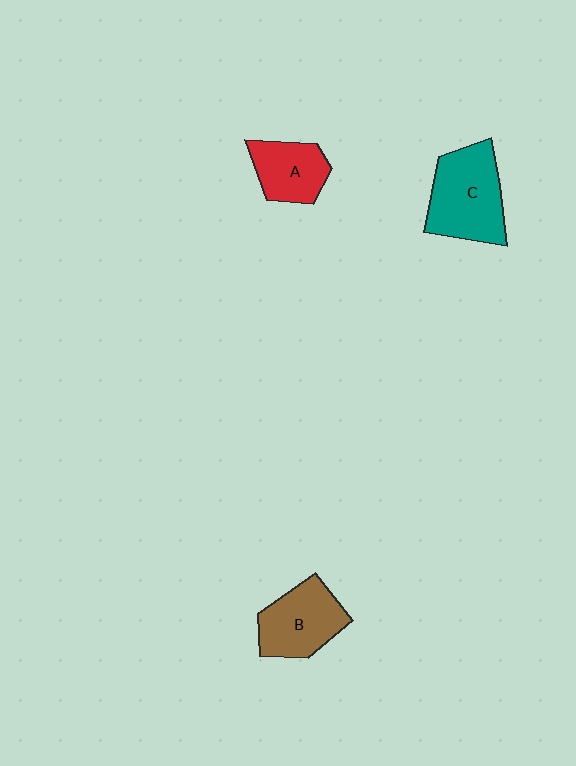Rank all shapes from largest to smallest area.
From largest to smallest: C (teal), B (brown), A (red).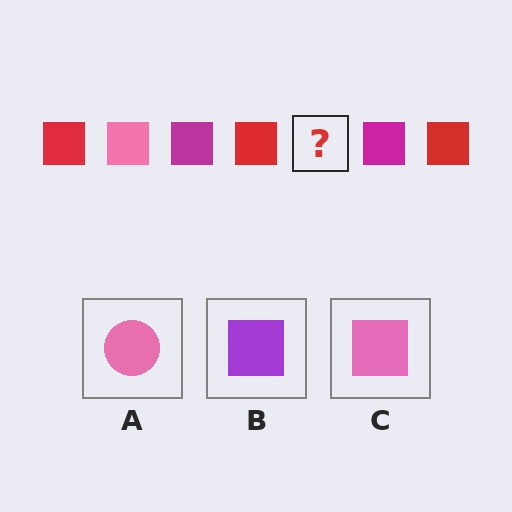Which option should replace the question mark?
Option C.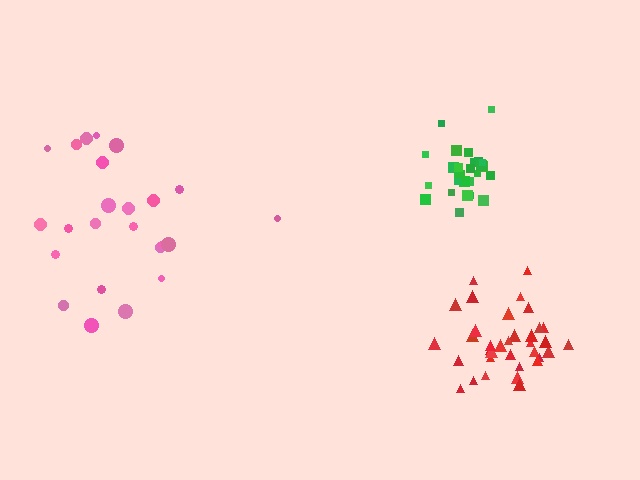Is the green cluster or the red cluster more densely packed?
Green.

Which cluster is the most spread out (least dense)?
Pink.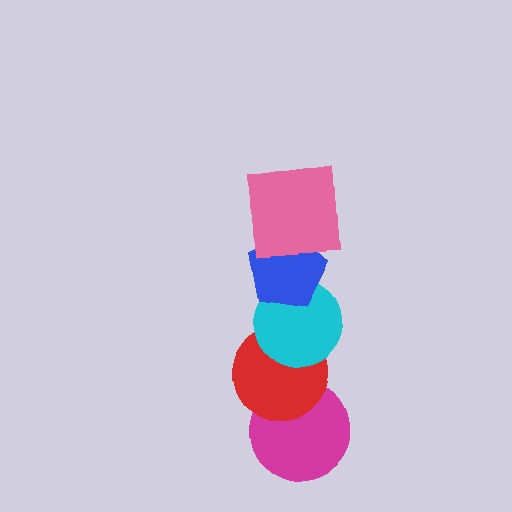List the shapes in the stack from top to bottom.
From top to bottom: the pink square, the blue pentagon, the cyan circle, the red circle, the magenta circle.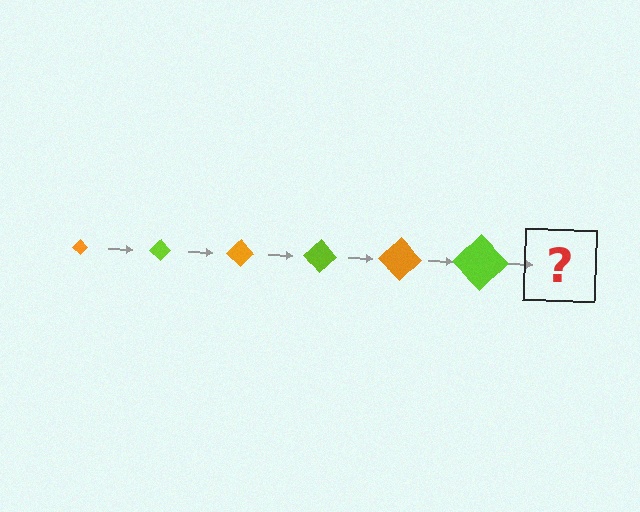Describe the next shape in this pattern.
It should be an orange diamond, larger than the previous one.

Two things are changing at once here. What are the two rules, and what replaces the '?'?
The two rules are that the diamond grows larger each step and the color cycles through orange and lime. The '?' should be an orange diamond, larger than the previous one.